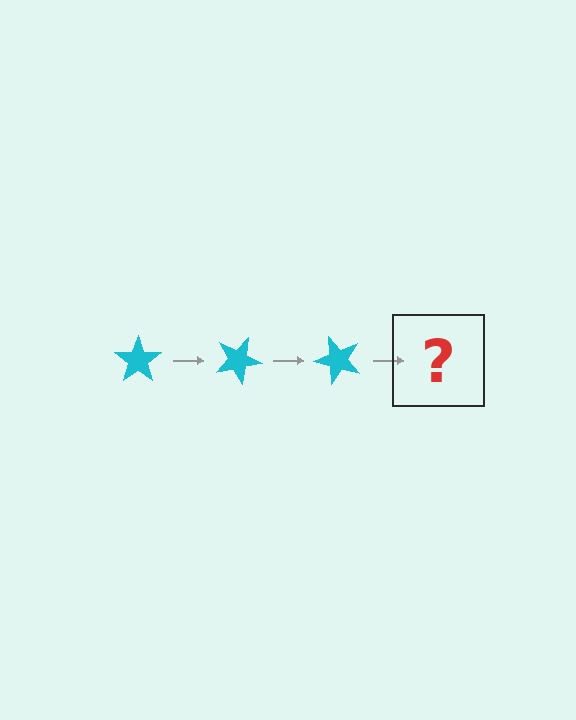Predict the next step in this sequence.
The next step is a cyan star rotated 75 degrees.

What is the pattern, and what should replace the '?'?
The pattern is that the star rotates 25 degrees each step. The '?' should be a cyan star rotated 75 degrees.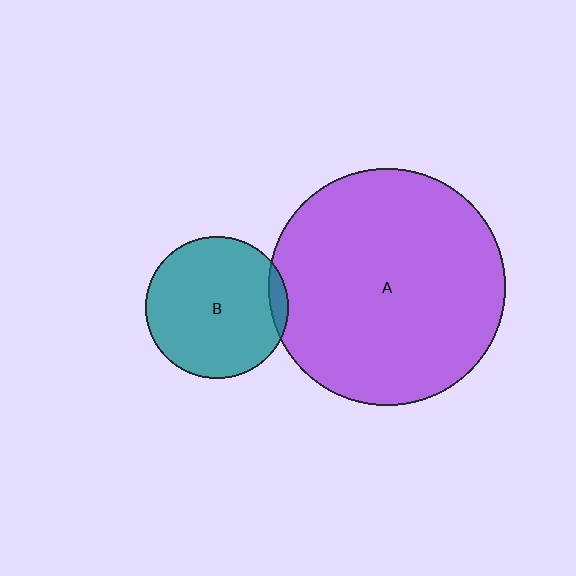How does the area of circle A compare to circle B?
Approximately 2.8 times.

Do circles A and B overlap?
Yes.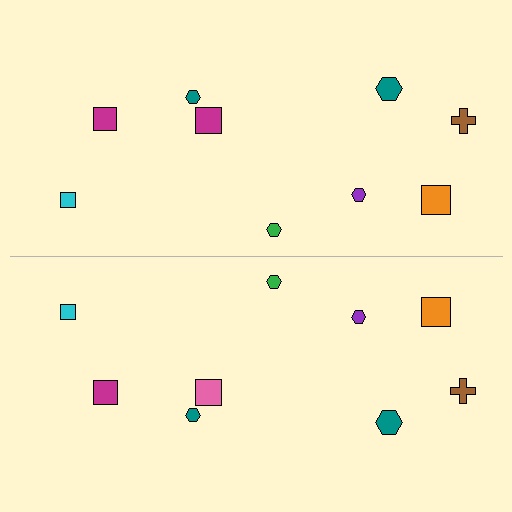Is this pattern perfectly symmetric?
No, the pattern is not perfectly symmetric. The pink square on the bottom side breaks the symmetry — its mirror counterpart is magenta.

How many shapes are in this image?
There are 18 shapes in this image.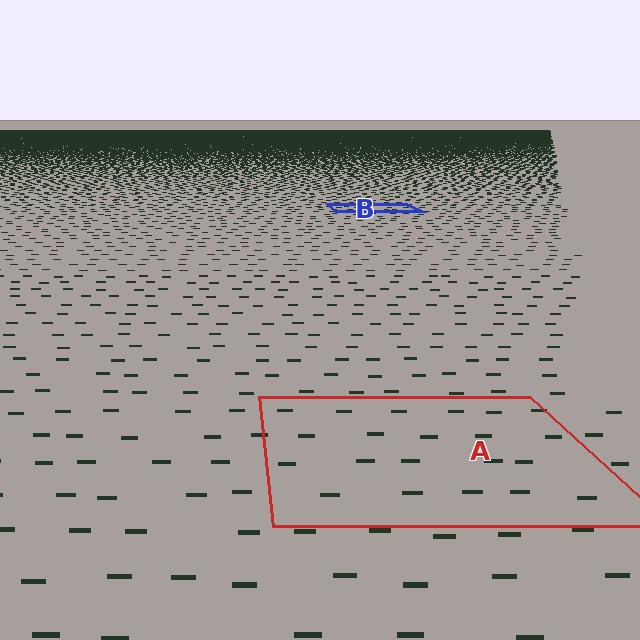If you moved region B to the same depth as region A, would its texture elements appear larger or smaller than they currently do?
They would appear larger. At a closer depth, the same texture elements are projected at a bigger on-screen size.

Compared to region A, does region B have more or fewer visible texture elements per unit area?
Region B has more texture elements per unit area — they are packed more densely because it is farther away.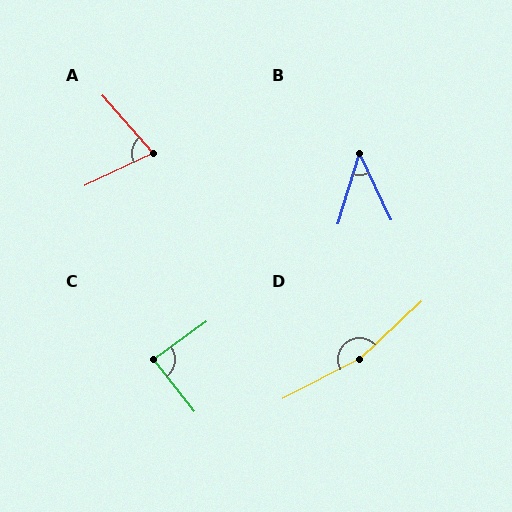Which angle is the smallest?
B, at approximately 42 degrees.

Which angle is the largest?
D, at approximately 164 degrees.